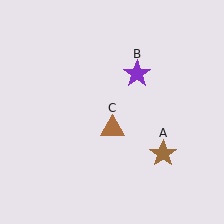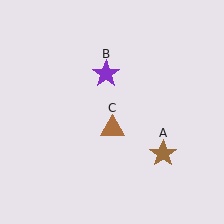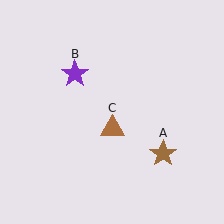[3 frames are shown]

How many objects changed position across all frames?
1 object changed position: purple star (object B).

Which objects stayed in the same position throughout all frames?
Brown star (object A) and brown triangle (object C) remained stationary.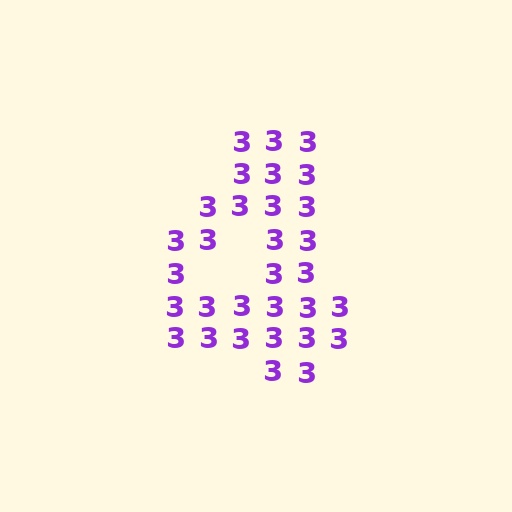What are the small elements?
The small elements are digit 3's.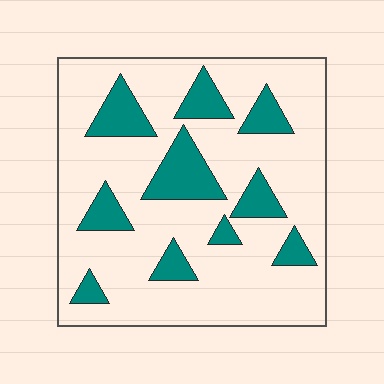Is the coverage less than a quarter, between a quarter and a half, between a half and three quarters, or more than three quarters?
Less than a quarter.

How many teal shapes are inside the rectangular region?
10.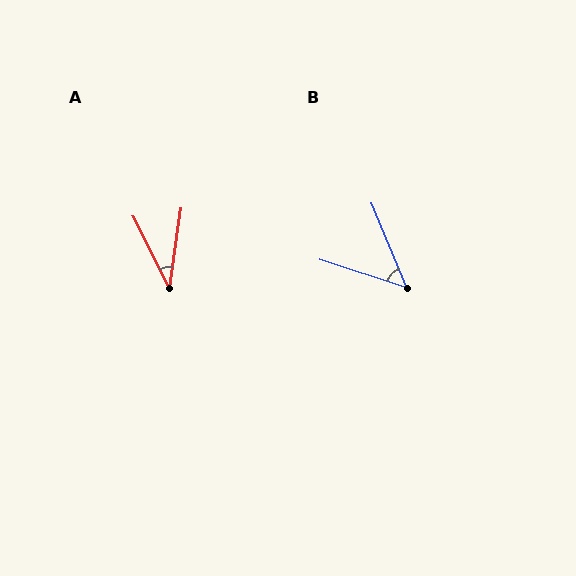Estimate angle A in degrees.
Approximately 35 degrees.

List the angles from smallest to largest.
A (35°), B (50°).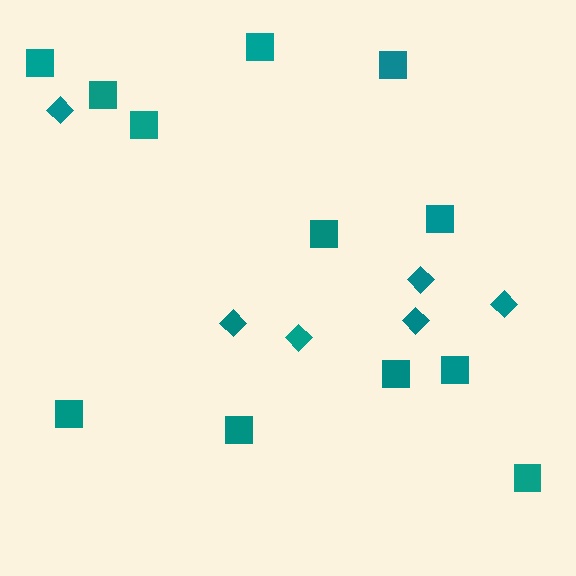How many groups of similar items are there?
There are 2 groups: one group of diamonds (6) and one group of squares (12).